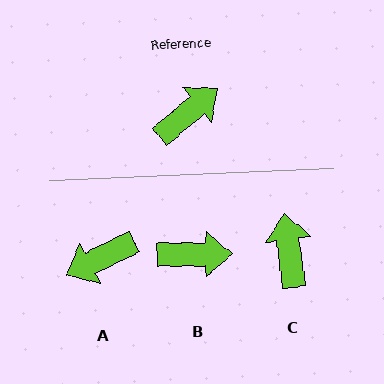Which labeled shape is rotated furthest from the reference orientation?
A, about 167 degrees away.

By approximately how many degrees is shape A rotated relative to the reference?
Approximately 167 degrees counter-clockwise.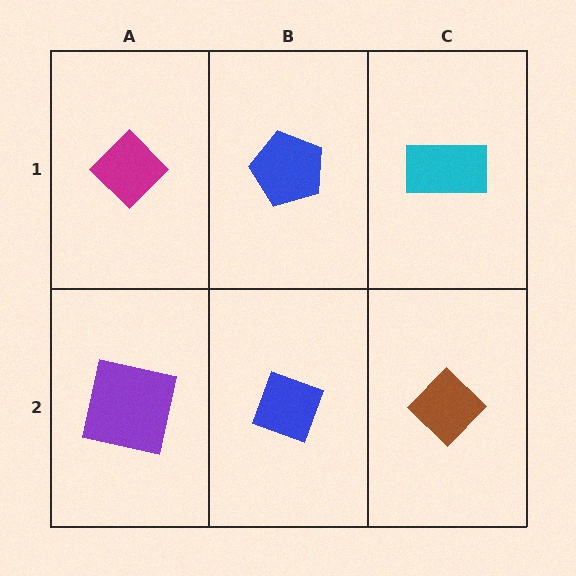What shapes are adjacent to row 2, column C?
A cyan rectangle (row 1, column C), a blue diamond (row 2, column B).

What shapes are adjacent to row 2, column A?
A magenta diamond (row 1, column A), a blue diamond (row 2, column B).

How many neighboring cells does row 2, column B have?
3.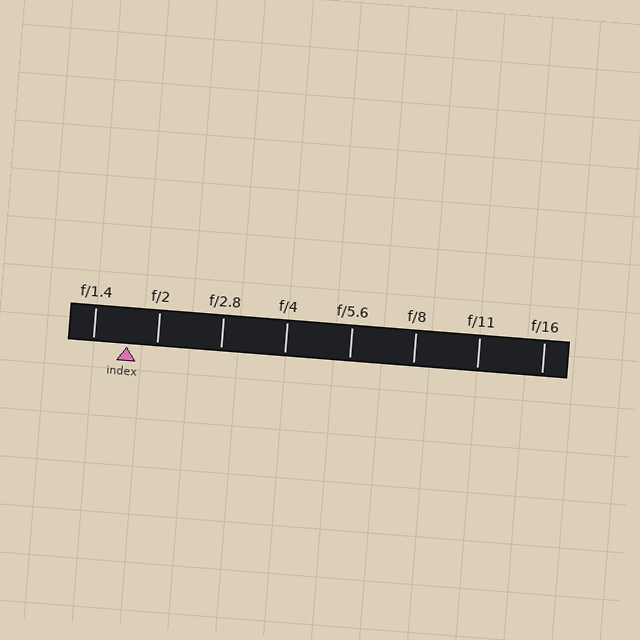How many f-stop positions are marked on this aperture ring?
There are 8 f-stop positions marked.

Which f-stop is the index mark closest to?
The index mark is closest to f/2.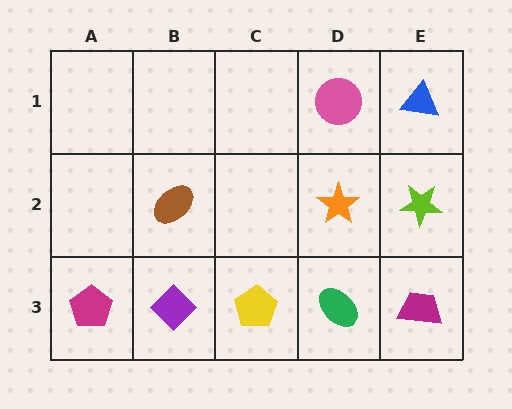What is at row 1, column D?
A pink circle.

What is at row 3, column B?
A purple diamond.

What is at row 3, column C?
A yellow pentagon.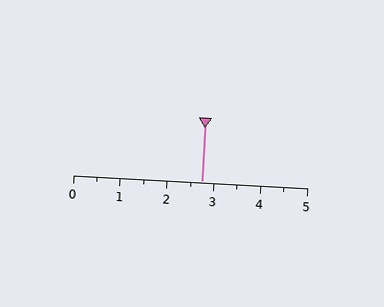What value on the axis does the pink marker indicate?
The marker indicates approximately 2.8.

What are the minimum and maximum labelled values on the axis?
The axis runs from 0 to 5.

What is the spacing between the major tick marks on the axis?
The major ticks are spaced 1 apart.